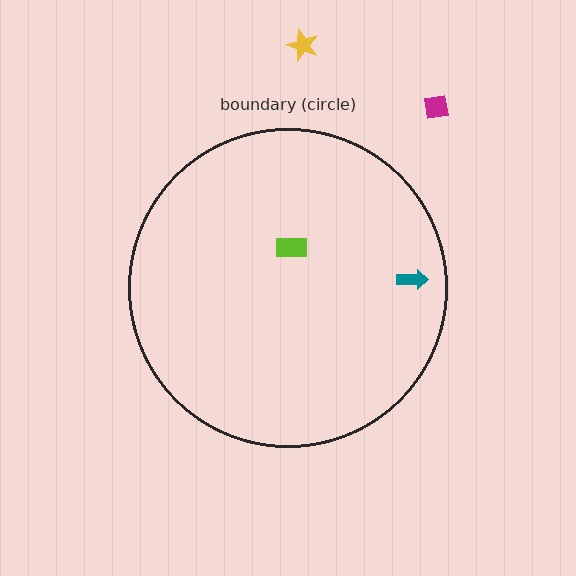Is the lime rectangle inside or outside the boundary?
Inside.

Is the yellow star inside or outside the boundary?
Outside.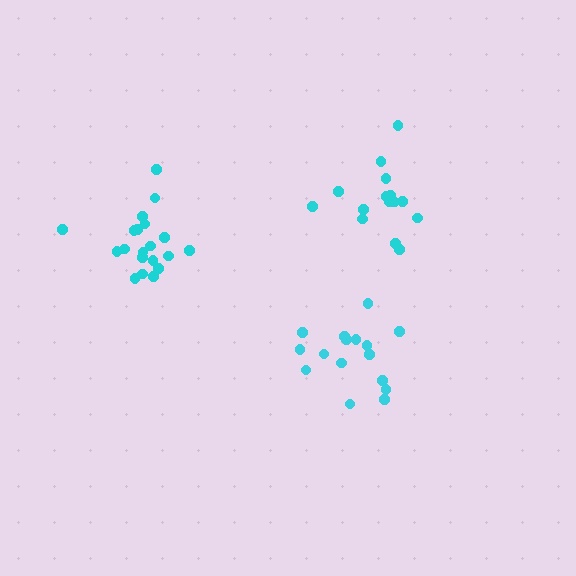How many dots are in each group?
Group 1: 15 dots, Group 2: 20 dots, Group 3: 16 dots (51 total).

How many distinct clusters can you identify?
There are 3 distinct clusters.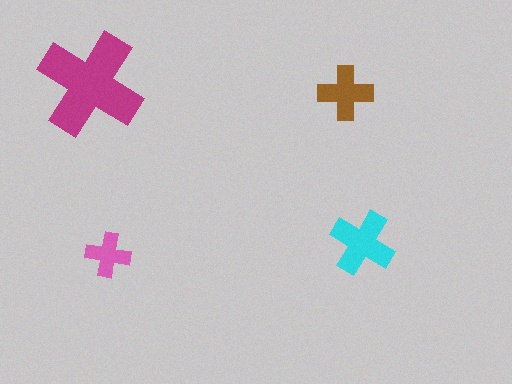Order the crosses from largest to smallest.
the magenta one, the cyan one, the brown one, the pink one.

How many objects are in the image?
There are 4 objects in the image.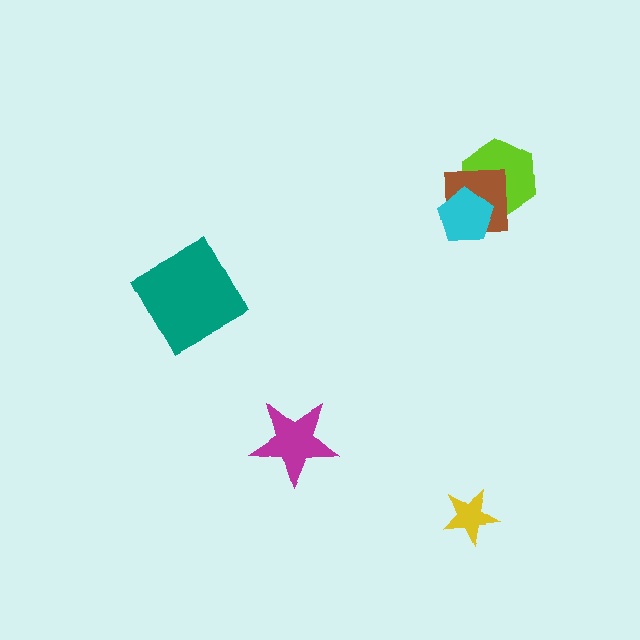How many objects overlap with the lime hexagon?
2 objects overlap with the lime hexagon.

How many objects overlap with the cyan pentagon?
2 objects overlap with the cyan pentagon.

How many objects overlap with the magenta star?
0 objects overlap with the magenta star.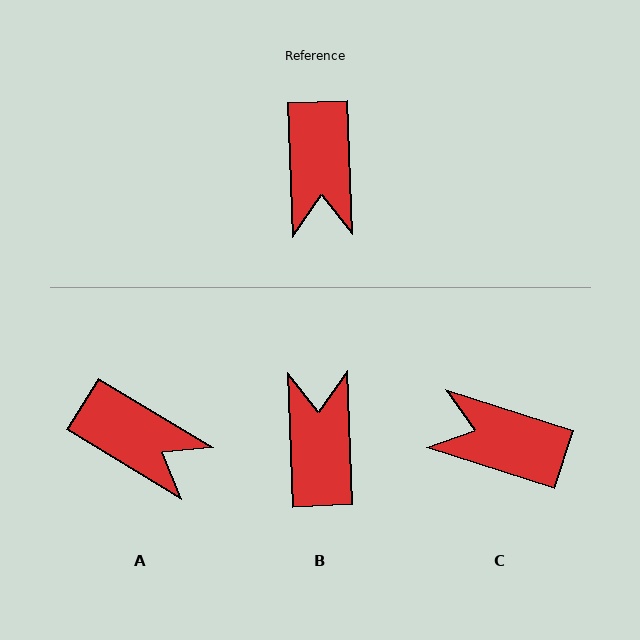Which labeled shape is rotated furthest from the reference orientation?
B, about 180 degrees away.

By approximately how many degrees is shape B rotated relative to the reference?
Approximately 180 degrees counter-clockwise.